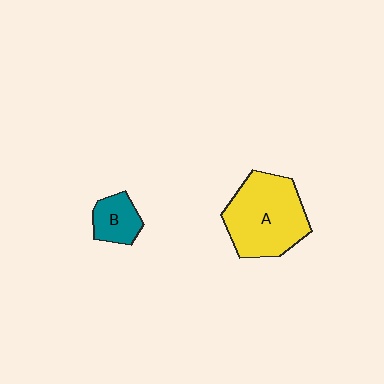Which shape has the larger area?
Shape A (yellow).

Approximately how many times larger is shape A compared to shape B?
Approximately 2.8 times.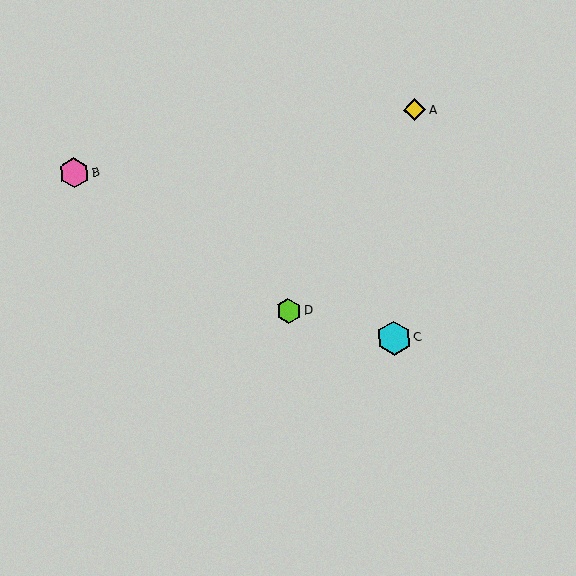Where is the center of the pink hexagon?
The center of the pink hexagon is at (74, 173).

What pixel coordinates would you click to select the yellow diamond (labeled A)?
Click at (414, 110) to select the yellow diamond A.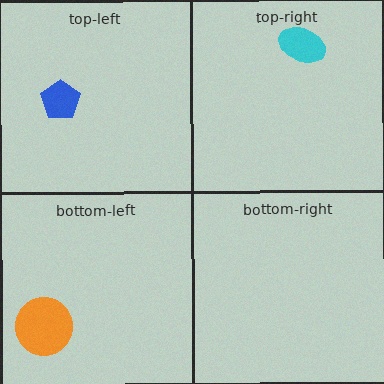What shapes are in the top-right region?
The cyan ellipse.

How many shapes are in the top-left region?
1.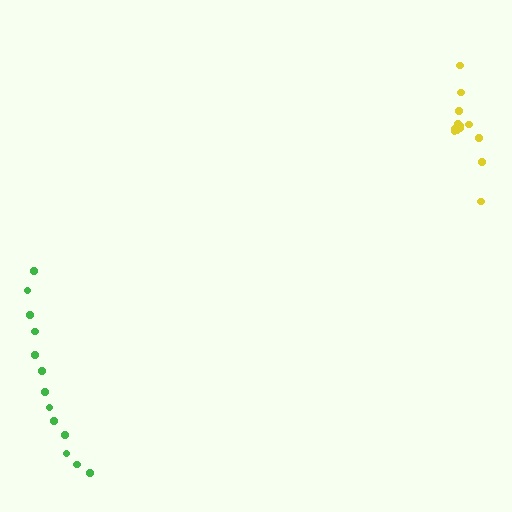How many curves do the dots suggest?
There are 2 distinct paths.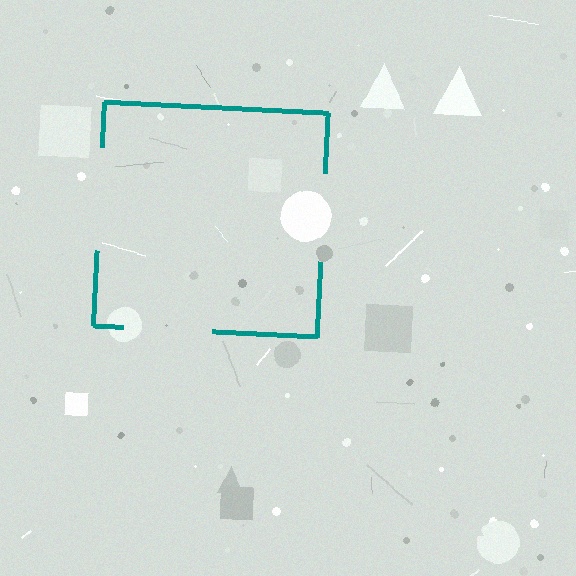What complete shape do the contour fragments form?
The contour fragments form a square.